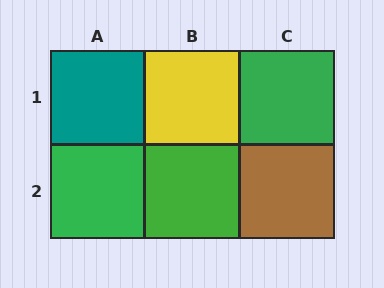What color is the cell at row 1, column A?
Teal.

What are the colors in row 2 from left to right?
Green, green, brown.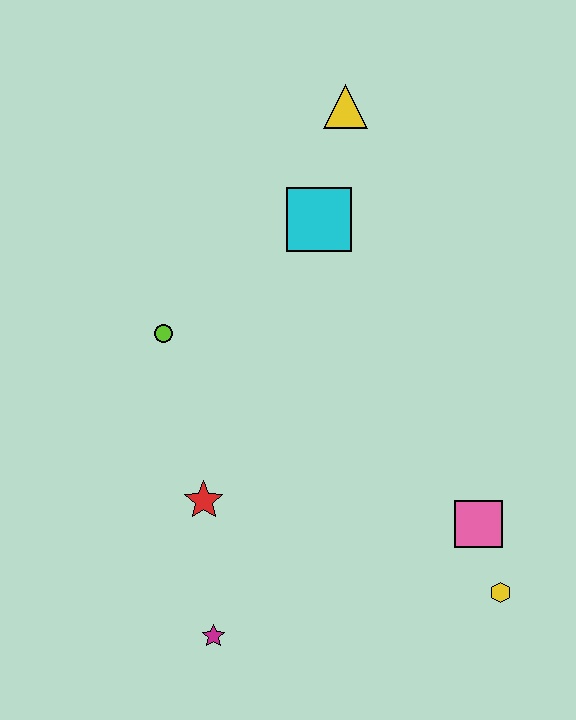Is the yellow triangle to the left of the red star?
No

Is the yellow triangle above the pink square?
Yes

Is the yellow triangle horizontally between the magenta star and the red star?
No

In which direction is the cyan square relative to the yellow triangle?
The cyan square is below the yellow triangle.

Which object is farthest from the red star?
The yellow triangle is farthest from the red star.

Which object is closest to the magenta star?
The red star is closest to the magenta star.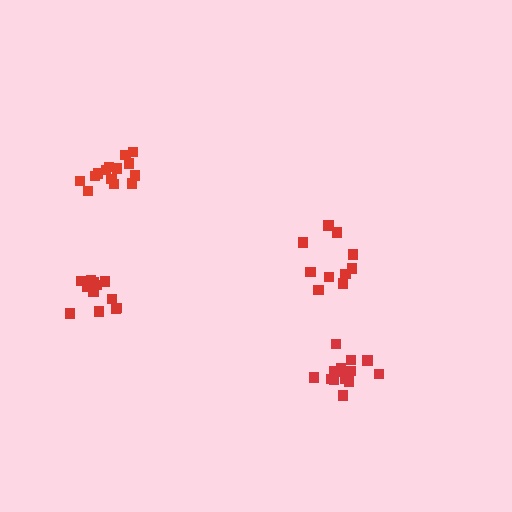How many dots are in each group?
Group 1: 14 dots, Group 2: 10 dots, Group 3: 14 dots, Group 4: 14 dots (52 total).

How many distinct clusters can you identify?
There are 4 distinct clusters.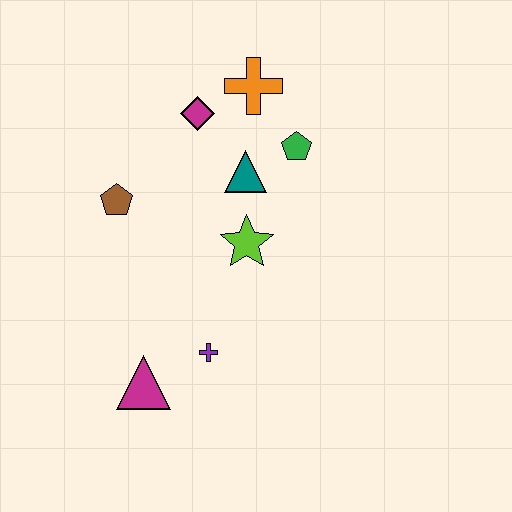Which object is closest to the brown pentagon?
The magenta diamond is closest to the brown pentagon.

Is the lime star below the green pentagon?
Yes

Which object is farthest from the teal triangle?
The magenta triangle is farthest from the teal triangle.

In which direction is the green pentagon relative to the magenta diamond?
The green pentagon is to the right of the magenta diamond.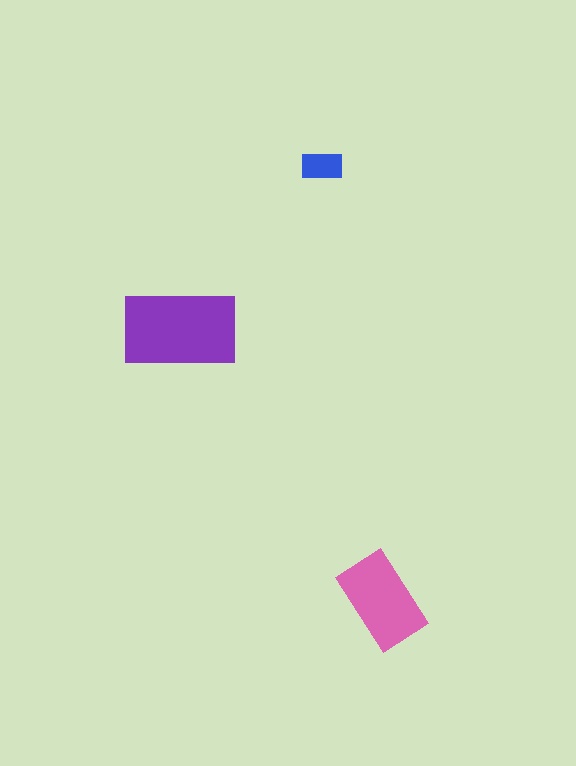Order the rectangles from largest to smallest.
the purple one, the pink one, the blue one.